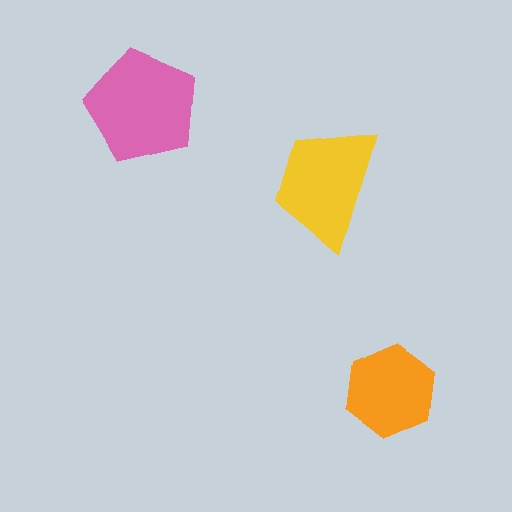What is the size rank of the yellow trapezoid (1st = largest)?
2nd.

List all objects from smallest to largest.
The orange hexagon, the yellow trapezoid, the pink pentagon.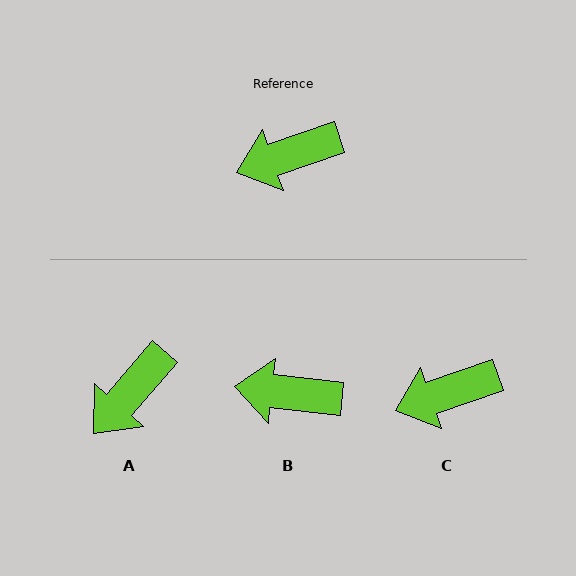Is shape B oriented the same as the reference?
No, it is off by about 25 degrees.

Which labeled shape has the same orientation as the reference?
C.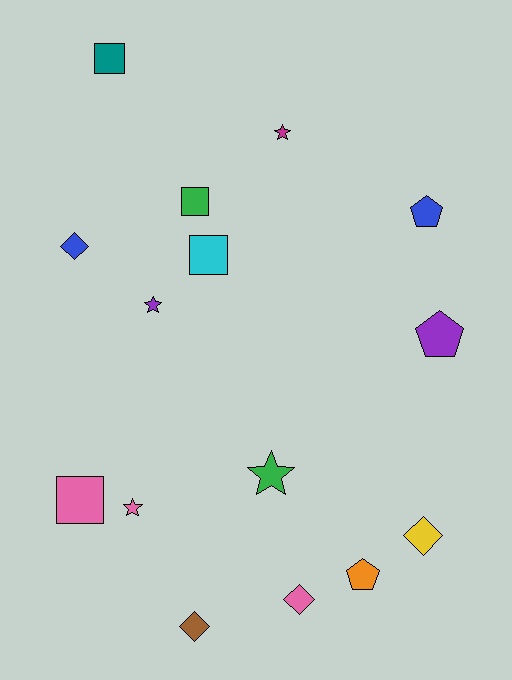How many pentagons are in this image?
There are 3 pentagons.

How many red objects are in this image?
There are no red objects.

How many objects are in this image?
There are 15 objects.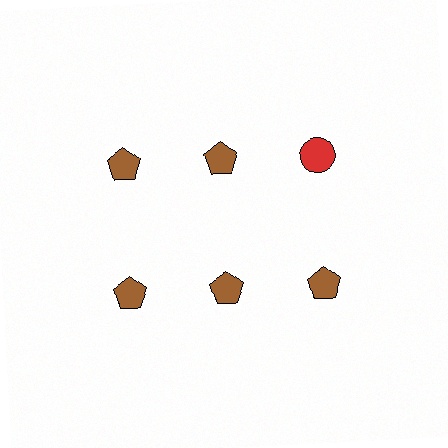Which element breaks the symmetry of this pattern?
The red circle in the top row, center column breaks the symmetry. All other shapes are brown pentagons.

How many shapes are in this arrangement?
There are 6 shapes arranged in a grid pattern.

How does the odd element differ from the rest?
It differs in both color (red instead of brown) and shape (circle instead of pentagon).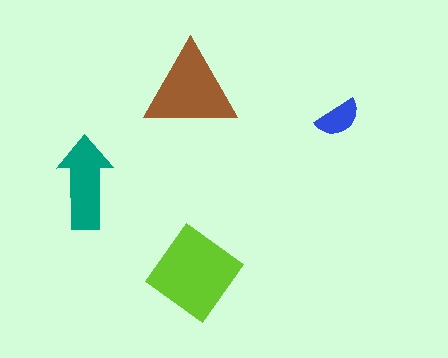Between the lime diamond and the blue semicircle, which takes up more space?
The lime diamond.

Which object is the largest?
The lime diamond.